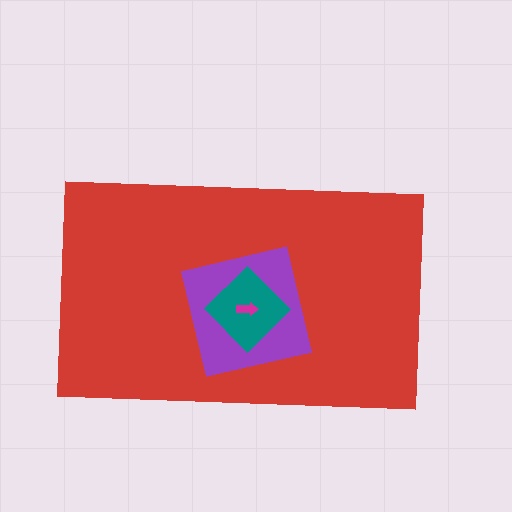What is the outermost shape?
The red rectangle.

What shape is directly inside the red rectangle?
The purple square.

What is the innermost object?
The magenta arrow.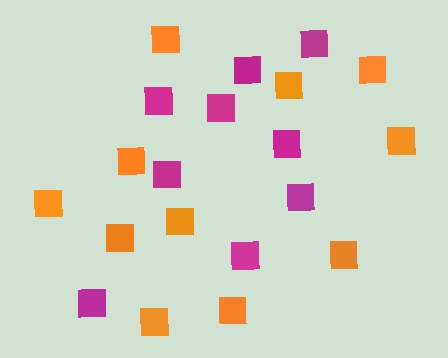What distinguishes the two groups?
There are 2 groups: one group of magenta squares (9) and one group of orange squares (11).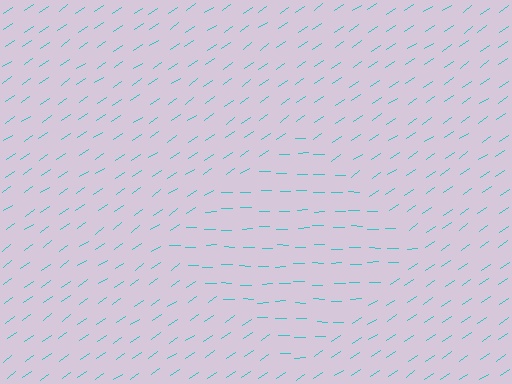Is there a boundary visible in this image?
Yes, there is a texture boundary formed by a change in line orientation.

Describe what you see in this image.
The image is filled with small cyan line segments. A diamond region in the image has lines oriented differently from the surrounding lines, creating a visible texture boundary.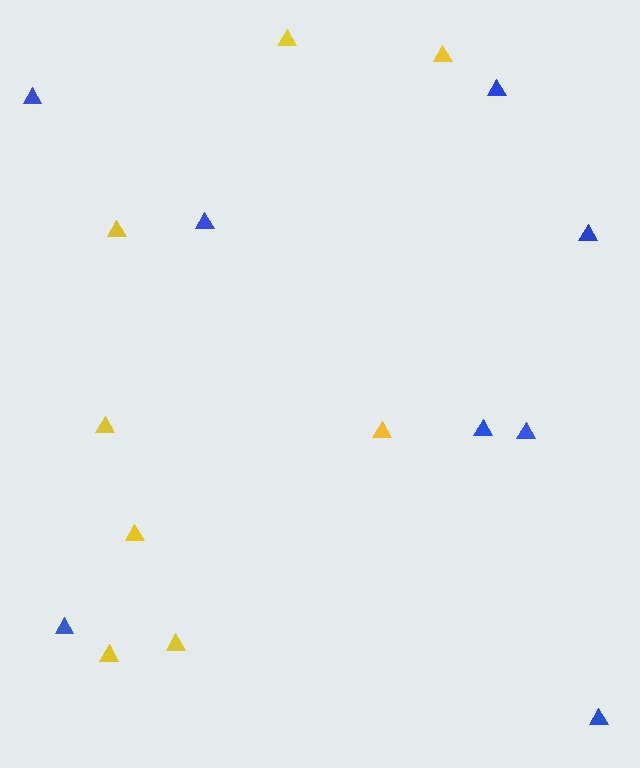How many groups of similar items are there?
There are 2 groups: one group of blue triangles (8) and one group of yellow triangles (8).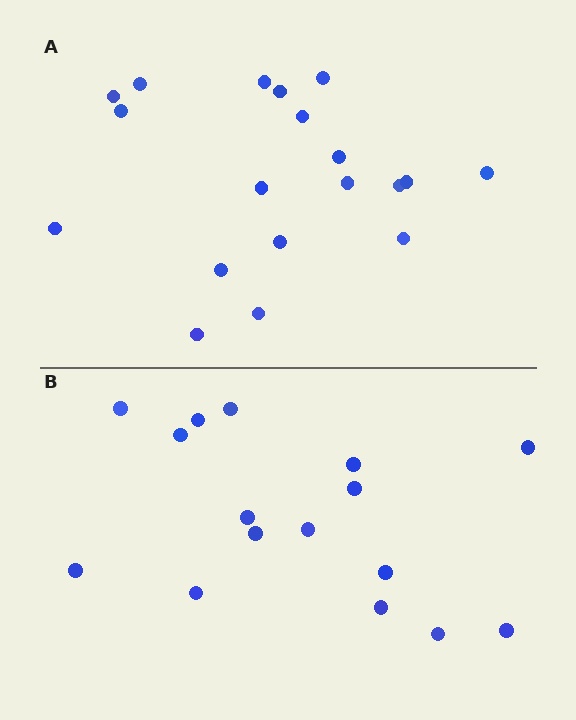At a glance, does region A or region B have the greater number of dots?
Region A (the top region) has more dots.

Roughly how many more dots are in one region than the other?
Region A has just a few more — roughly 2 or 3 more dots than region B.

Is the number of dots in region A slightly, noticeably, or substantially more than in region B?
Region A has only slightly more — the two regions are fairly close. The ratio is roughly 1.2 to 1.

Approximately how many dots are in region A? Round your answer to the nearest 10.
About 20 dots. (The exact count is 19, which rounds to 20.)